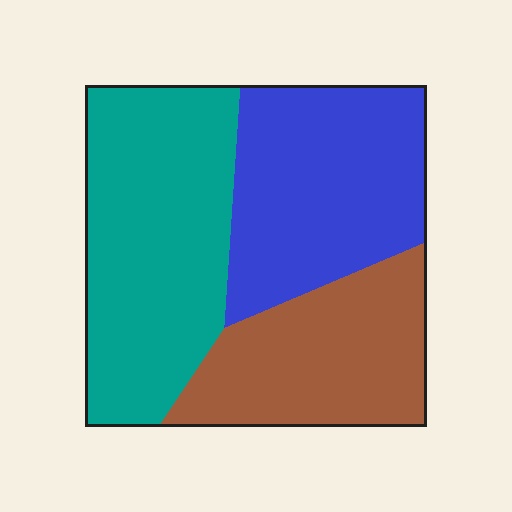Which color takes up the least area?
Brown, at roughly 25%.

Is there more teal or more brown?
Teal.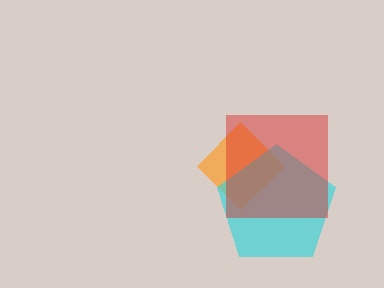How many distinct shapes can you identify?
There are 3 distinct shapes: an orange diamond, a cyan pentagon, a red square.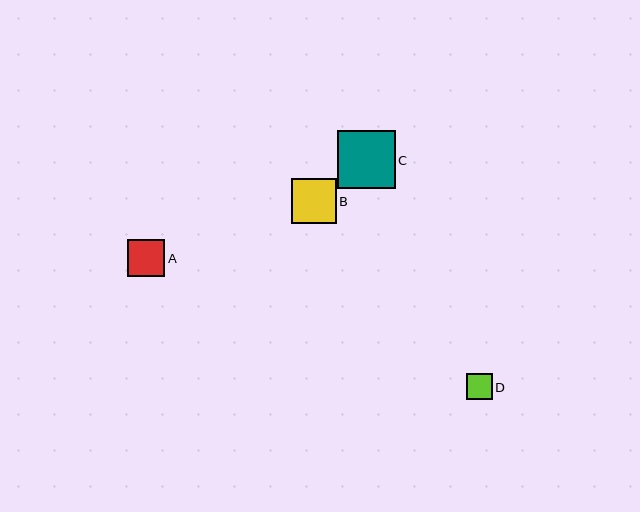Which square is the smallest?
Square D is the smallest with a size of approximately 26 pixels.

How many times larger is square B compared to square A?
Square B is approximately 1.2 times the size of square A.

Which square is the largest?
Square C is the largest with a size of approximately 58 pixels.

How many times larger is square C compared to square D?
Square C is approximately 2.3 times the size of square D.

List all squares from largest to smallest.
From largest to smallest: C, B, A, D.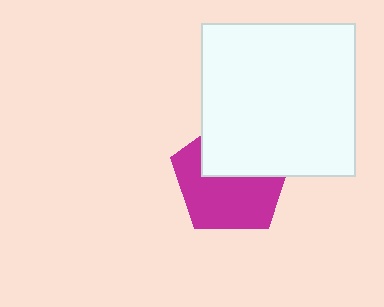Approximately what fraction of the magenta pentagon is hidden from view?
Roughly 42% of the magenta pentagon is hidden behind the white square.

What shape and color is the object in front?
The object in front is a white square.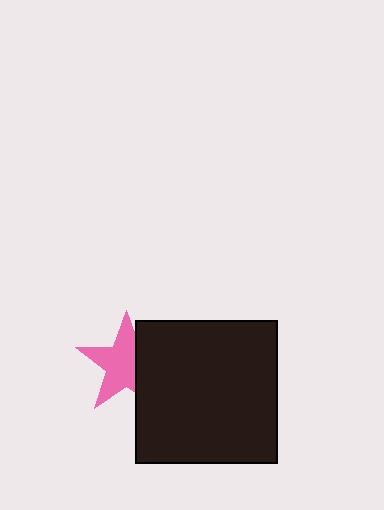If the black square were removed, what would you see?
You would see the complete pink star.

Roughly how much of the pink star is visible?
Most of it is visible (roughly 67%).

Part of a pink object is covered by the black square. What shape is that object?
It is a star.